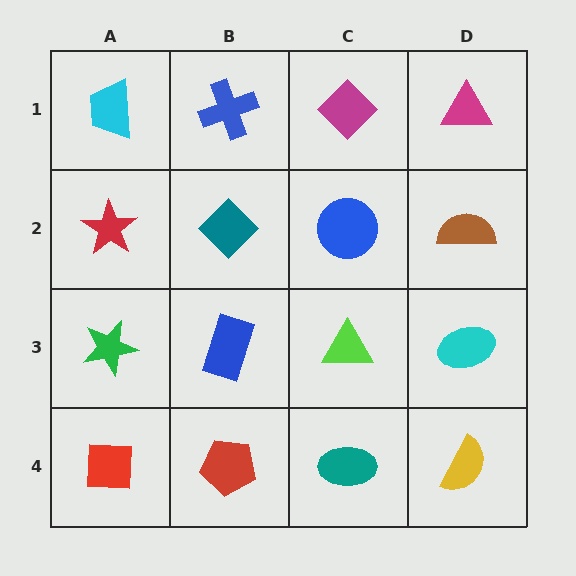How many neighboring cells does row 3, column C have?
4.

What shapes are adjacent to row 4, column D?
A cyan ellipse (row 3, column D), a teal ellipse (row 4, column C).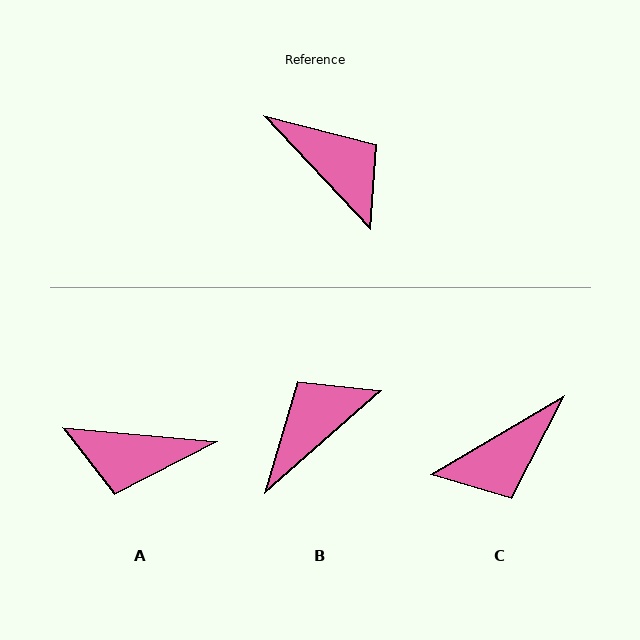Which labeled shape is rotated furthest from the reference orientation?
A, about 138 degrees away.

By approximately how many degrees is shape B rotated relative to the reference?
Approximately 88 degrees counter-clockwise.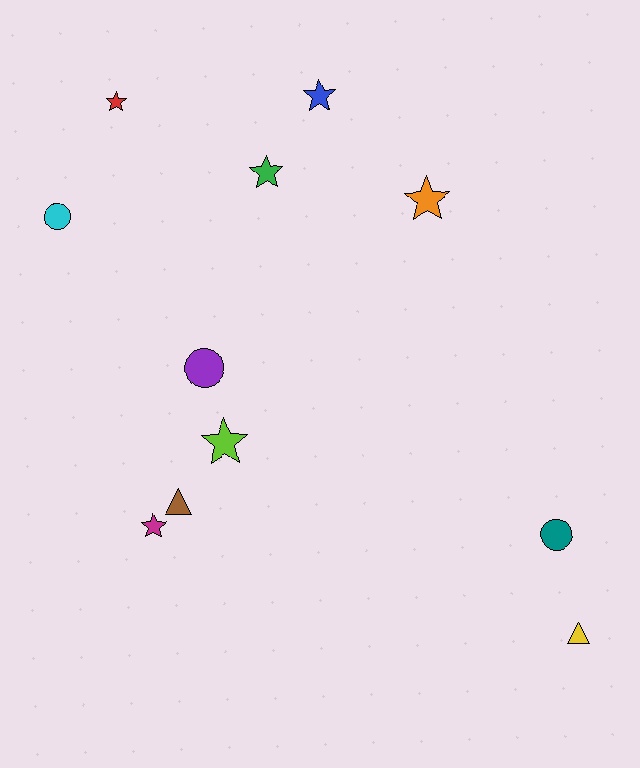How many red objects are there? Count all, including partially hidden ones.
There is 1 red object.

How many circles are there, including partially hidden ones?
There are 3 circles.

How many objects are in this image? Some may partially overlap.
There are 11 objects.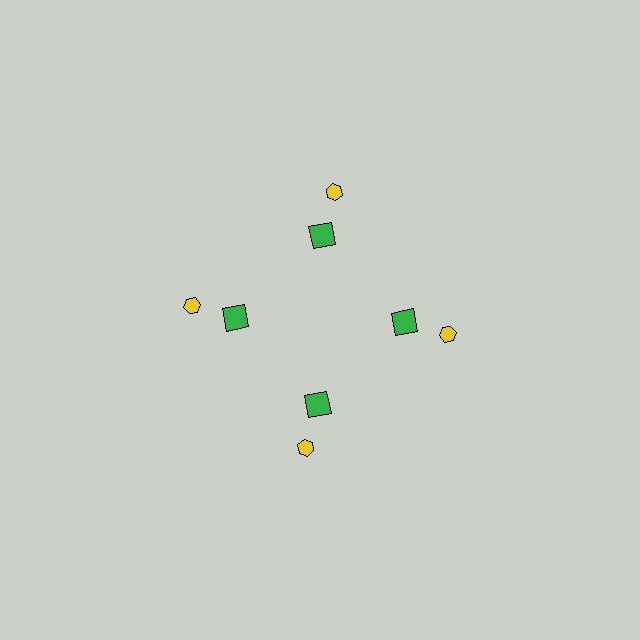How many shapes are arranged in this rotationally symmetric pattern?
There are 8 shapes, arranged in 4 groups of 2.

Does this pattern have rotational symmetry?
Yes, this pattern has 4-fold rotational symmetry. It looks the same after rotating 90 degrees around the center.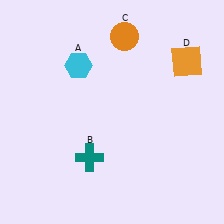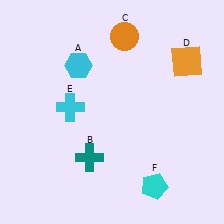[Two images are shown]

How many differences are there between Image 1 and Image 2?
There are 2 differences between the two images.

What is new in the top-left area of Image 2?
A cyan cross (E) was added in the top-left area of Image 2.